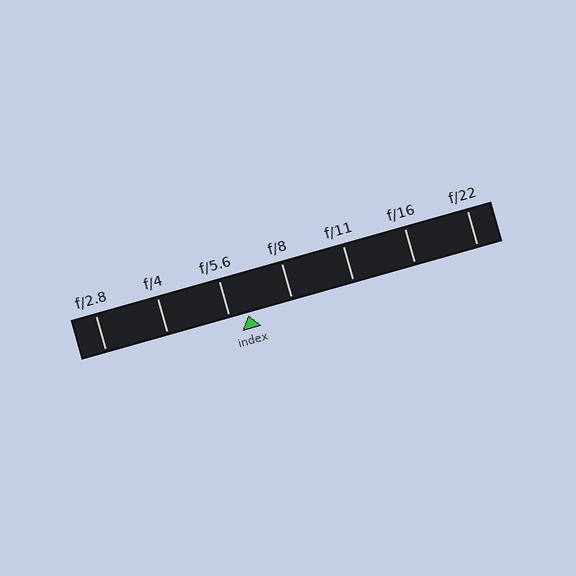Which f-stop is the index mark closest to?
The index mark is closest to f/5.6.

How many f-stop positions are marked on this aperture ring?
There are 7 f-stop positions marked.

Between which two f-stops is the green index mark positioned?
The index mark is between f/5.6 and f/8.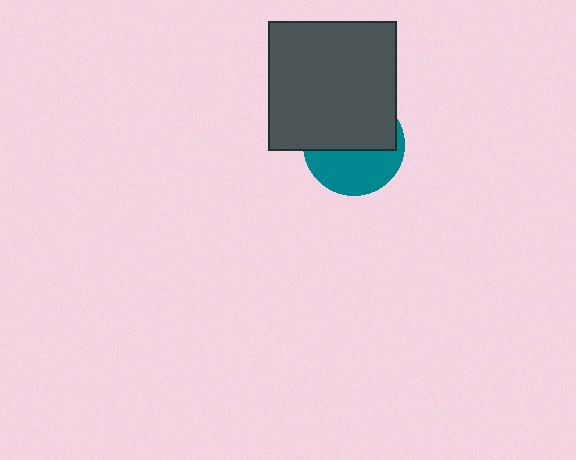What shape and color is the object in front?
The object in front is a dark gray square.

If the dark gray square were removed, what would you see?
You would see the complete teal circle.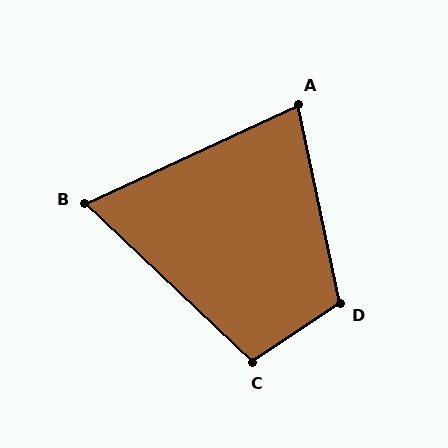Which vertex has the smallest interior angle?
B, at approximately 68 degrees.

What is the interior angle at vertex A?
Approximately 77 degrees (acute).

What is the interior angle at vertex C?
Approximately 103 degrees (obtuse).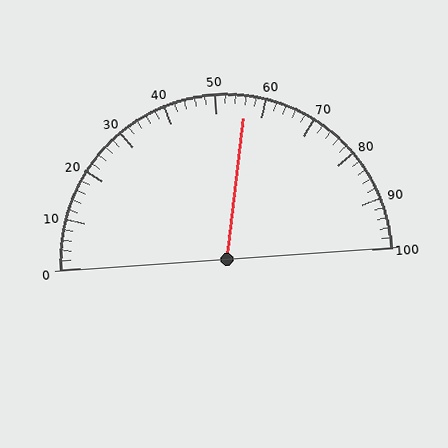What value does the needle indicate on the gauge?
The needle indicates approximately 56.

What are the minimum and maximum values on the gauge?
The gauge ranges from 0 to 100.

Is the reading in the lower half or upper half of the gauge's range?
The reading is in the upper half of the range (0 to 100).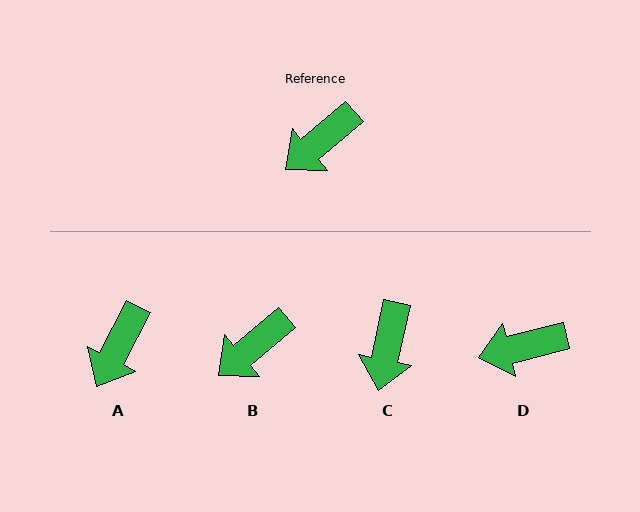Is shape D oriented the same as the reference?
No, it is off by about 26 degrees.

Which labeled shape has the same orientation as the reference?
B.